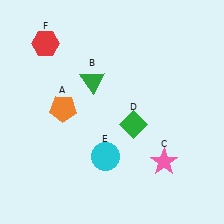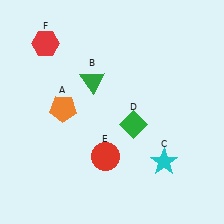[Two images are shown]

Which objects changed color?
C changed from pink to cyan. E changed from cyan to red.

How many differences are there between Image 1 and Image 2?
There are 2 differences between the two images.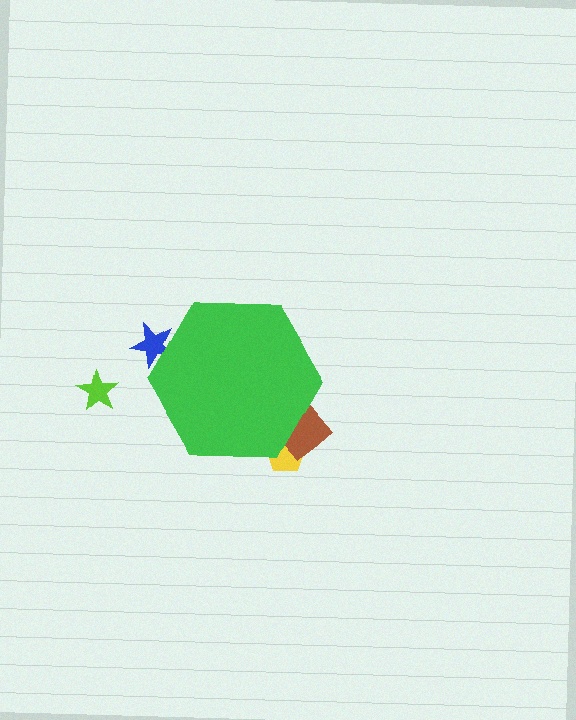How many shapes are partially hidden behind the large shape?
3 shapes are partially hidden.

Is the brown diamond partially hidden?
Yes, the brown diamond is partially hidden behind the green hexagon.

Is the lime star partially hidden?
No, the lime star is fully visible.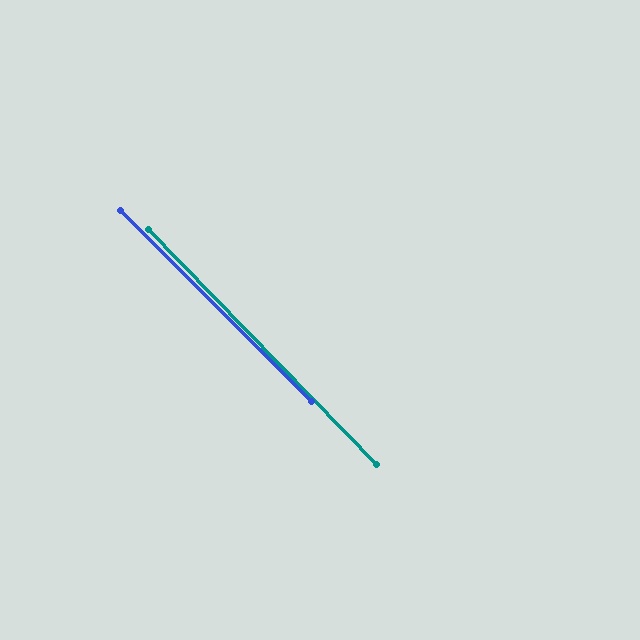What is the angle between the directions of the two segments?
Approximately 1 degree.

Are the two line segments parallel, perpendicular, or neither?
Parallel — their directions differ by only 0.8°.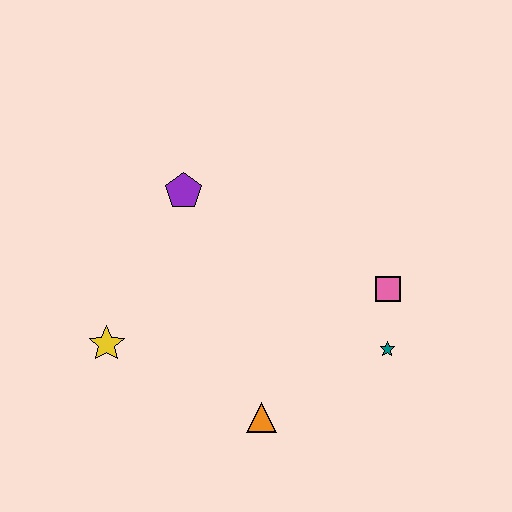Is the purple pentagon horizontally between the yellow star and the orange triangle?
Yes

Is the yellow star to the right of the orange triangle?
No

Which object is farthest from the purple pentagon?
The teal star is farthest from the purple pentagon.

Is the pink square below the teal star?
No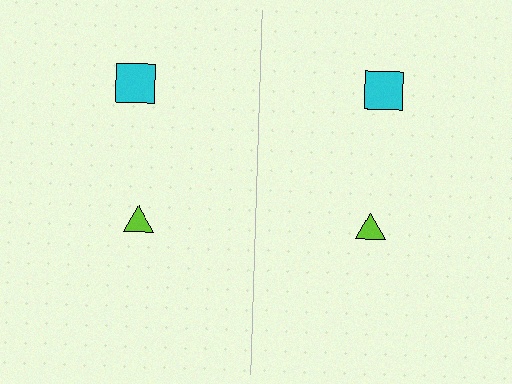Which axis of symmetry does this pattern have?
The pattern has a vertical axis of symmetry running through the center of the image.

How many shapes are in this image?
There are 4 shapes in this image.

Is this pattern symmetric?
Yes, this pattern has bilateral (reflection) symmetry.